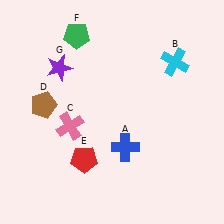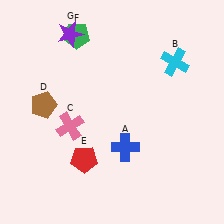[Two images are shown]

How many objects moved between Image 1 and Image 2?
1 object moved between the two images.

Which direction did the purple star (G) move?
The purple star (G) moved up.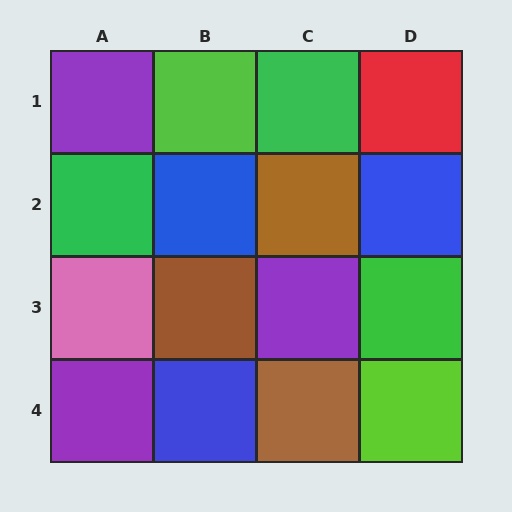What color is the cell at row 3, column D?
Green.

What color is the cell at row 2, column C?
Brown.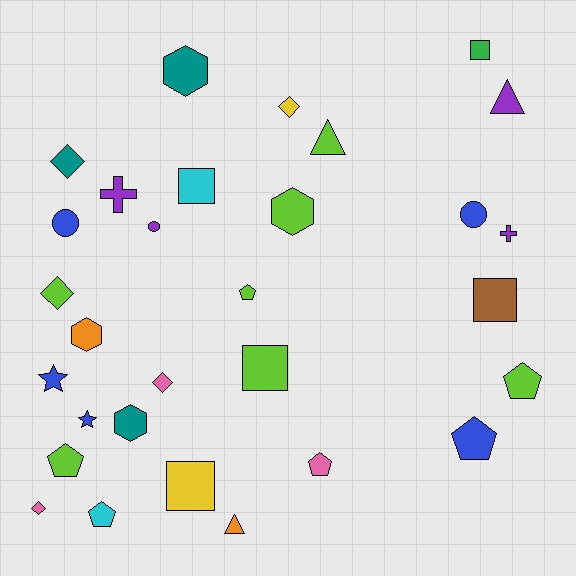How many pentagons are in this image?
There are 6 pentagons.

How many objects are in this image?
There are 30 objects.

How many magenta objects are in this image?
There are no magenta objects.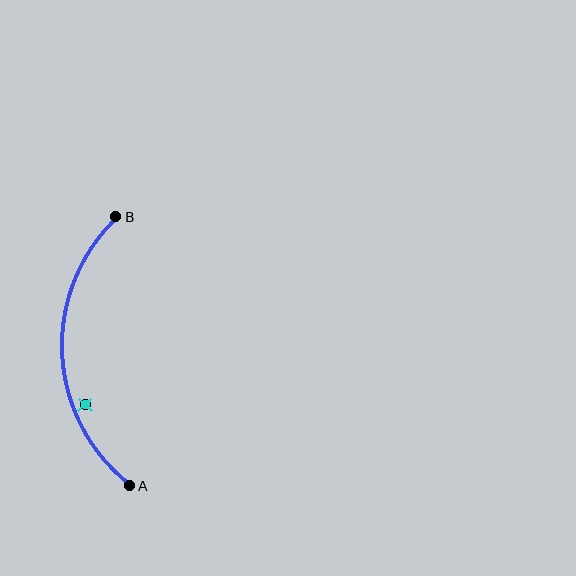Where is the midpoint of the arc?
The arc midpoint is the point on the curve farthest from the straight line joining A and B. It sits to the left of that line.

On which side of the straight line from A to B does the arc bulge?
The arc bulges to the left of the straight line connecting A and B.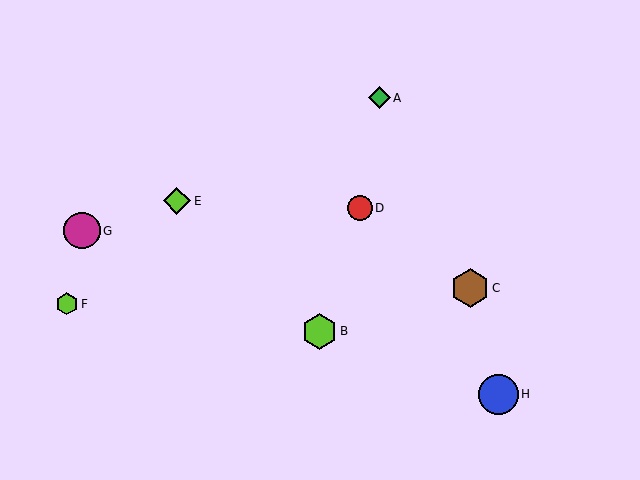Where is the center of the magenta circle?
The center of the magenta circle is at (82, 231).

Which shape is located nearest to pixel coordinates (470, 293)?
The brown hexagon (labeled C) at (470, 288) is nearest to that location.